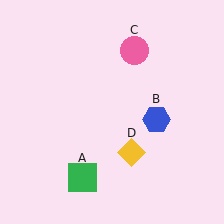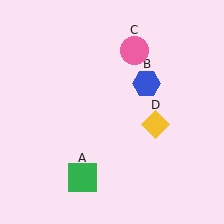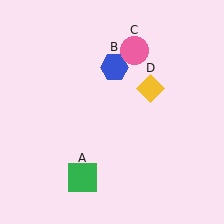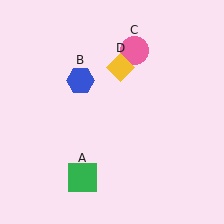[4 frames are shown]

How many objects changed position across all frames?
2 objects changed position: blue hexagon (object B), yellow diamond (object D).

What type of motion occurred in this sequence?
The blue hexagon (object B), yellow diamond (object D) rotated counterclockwise around the center of the scene.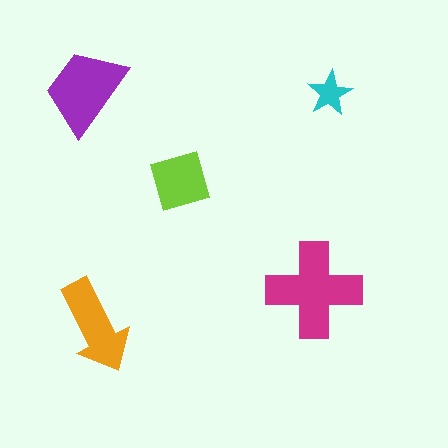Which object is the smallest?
The cyan star.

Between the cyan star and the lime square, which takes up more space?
The lime square.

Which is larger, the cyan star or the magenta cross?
The magenta cross.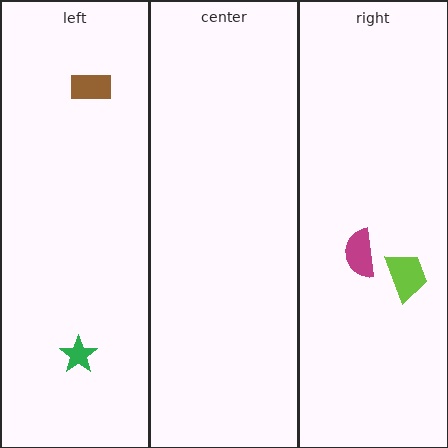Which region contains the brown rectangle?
The left region.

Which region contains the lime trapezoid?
The right region.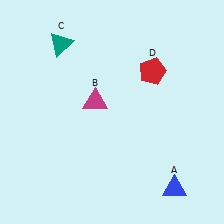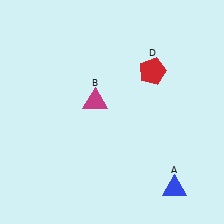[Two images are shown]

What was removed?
The teal triangle (C) was removed in Image 2.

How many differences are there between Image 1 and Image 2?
There is 1 difference between the two images.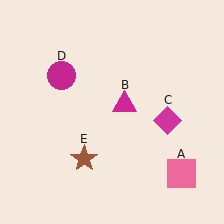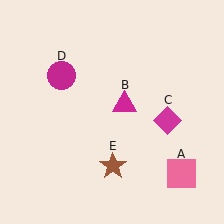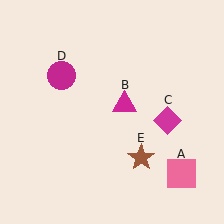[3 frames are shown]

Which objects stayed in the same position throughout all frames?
Pink square (object A) and magenta triangle (object B) and magenta diamond (object C) and magenta circle (object D) remained stationary.